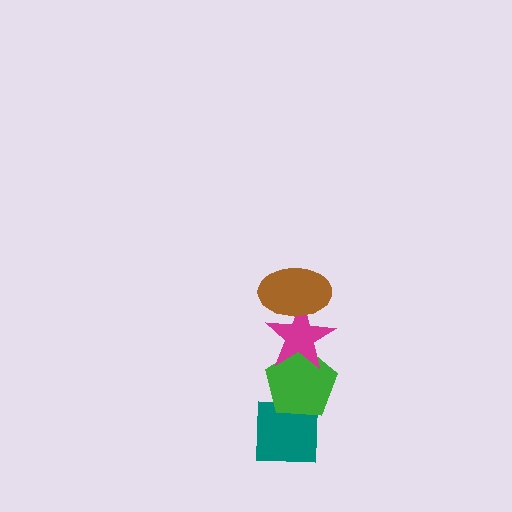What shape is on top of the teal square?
The green pentagon is on top of the teal square.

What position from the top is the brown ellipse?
The brown ellipse is 1st from the top.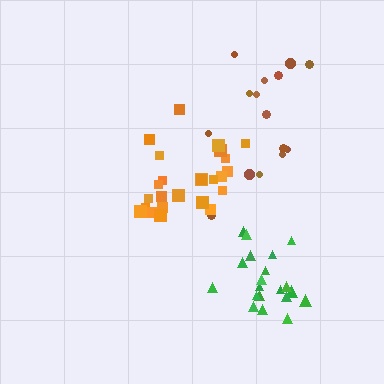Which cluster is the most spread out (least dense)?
Brown.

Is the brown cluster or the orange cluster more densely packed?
Orange.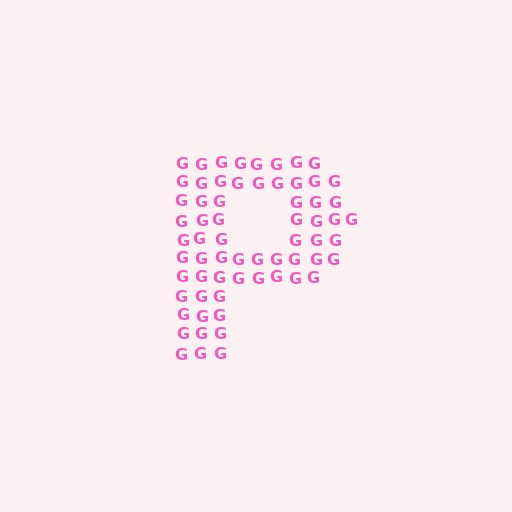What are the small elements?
The small elements are letter G's.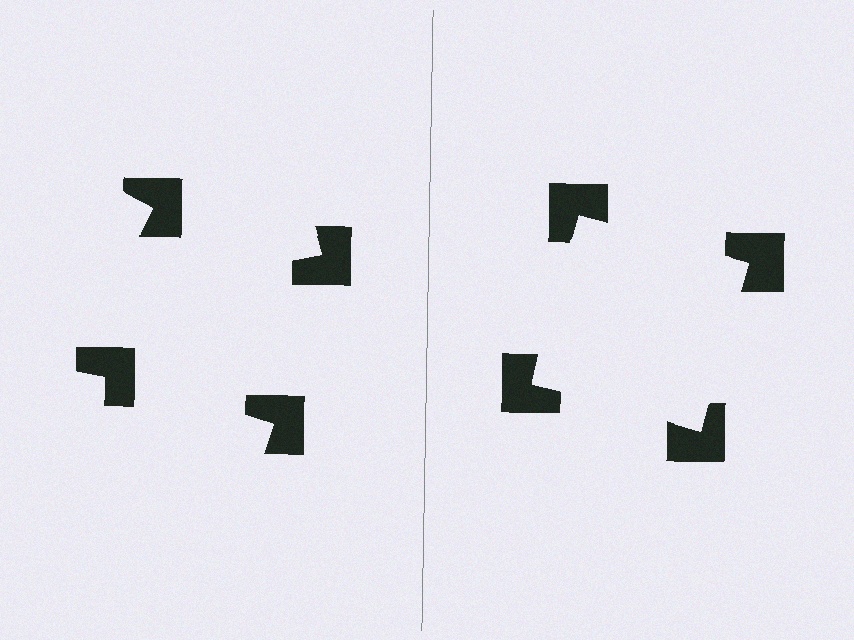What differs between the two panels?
The notched squares are positioned identically on both sides; only the wedge orientations differ. On the right they align to a square; on the left they are misaligned.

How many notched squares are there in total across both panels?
8 — 4 on each side.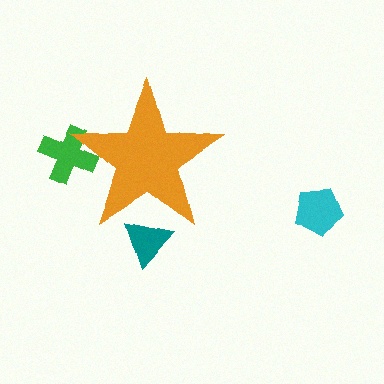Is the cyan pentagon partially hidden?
No, the cyan pentagon is fully visible.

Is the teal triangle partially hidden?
Yes, the teal triangle is partially hidden behind the orange star.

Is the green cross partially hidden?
Yes, the green cross is partially hidden behind the orange star.